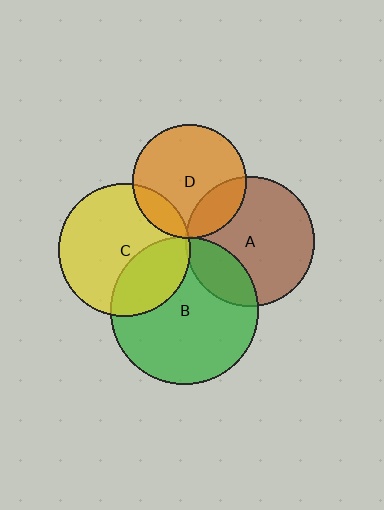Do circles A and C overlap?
Yes.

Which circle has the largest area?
Circle B (green).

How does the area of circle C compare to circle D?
Approximately 1.4 times.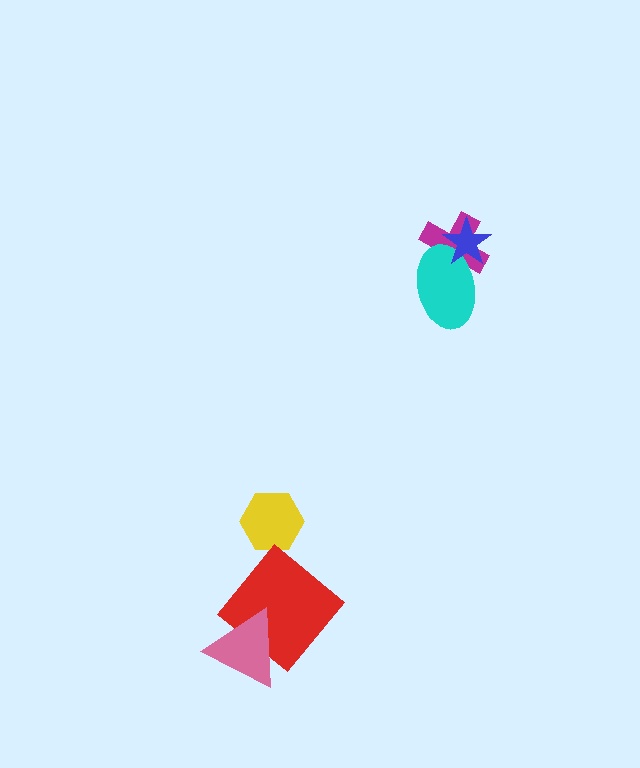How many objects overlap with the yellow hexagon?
0 objects overlap with the yellow hexagon.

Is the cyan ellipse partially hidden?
Yes, it is partially covered by another shape.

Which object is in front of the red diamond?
The pink triangle is in front of the red diamond.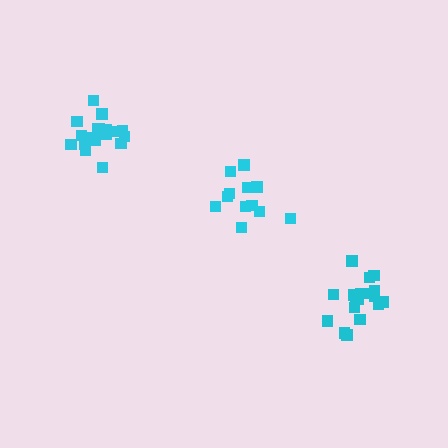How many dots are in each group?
Group 1: 12 dots, Group 2: 18 dots, Group 3: 18 dots (48 total).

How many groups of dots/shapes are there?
There are 3 groups.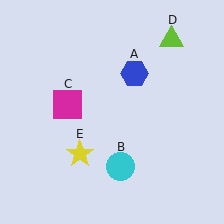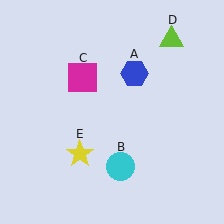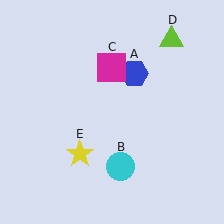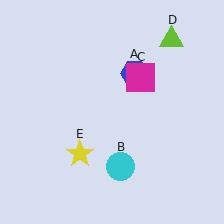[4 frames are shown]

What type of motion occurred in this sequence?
The magenta square (object C) rotated clockwise around the center of the scene.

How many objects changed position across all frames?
1 object changed position: magenta square (object C).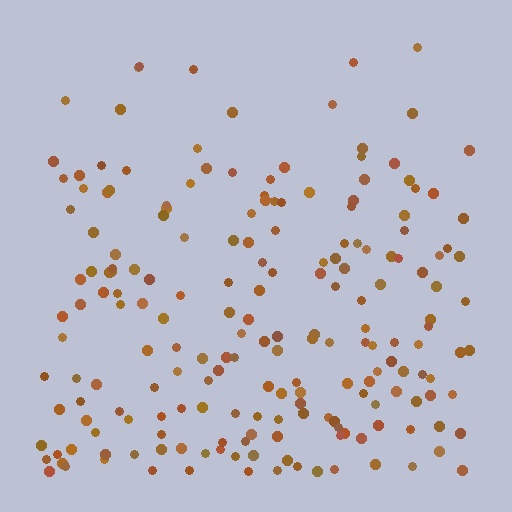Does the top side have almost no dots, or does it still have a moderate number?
Still a moderate number, just noticeably fewer than the bottom.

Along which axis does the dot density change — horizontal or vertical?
Vertical.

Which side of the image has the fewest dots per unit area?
The top.